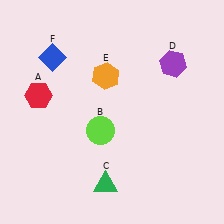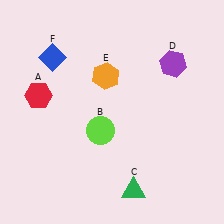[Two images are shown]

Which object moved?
The green triangle (C) moved right.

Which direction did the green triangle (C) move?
The green triangle (C) moved right.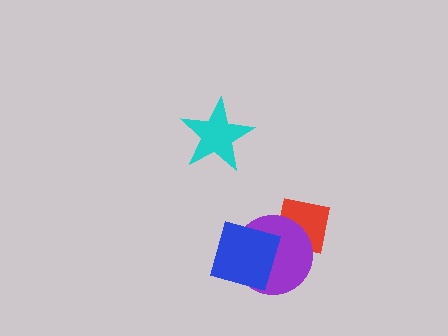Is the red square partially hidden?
Yes, it is partially covered by another shape.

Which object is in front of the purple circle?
The blue diamond is in front of the purple circle.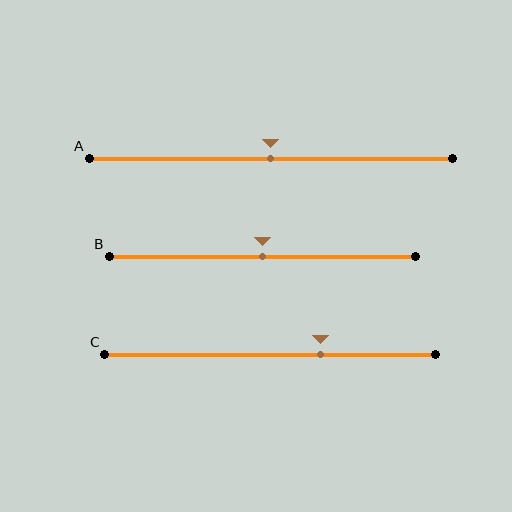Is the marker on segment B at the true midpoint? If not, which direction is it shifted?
Yes, the marker on segment B is at the true midpoint.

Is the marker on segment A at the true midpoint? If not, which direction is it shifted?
Yes, the marker on segment A is at the true midpoint.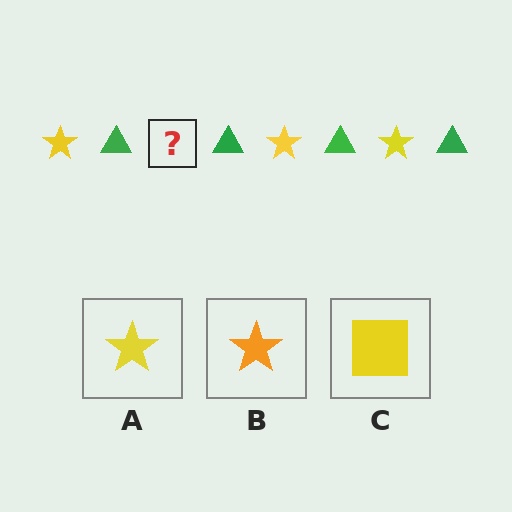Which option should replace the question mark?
Option A.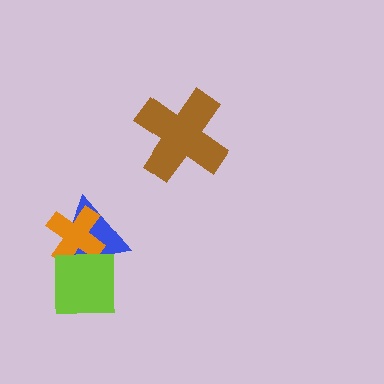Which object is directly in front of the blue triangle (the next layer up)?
The orange cross is directly in front of the blue triangle.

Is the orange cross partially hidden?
Yes, it is partially covered by another shape.